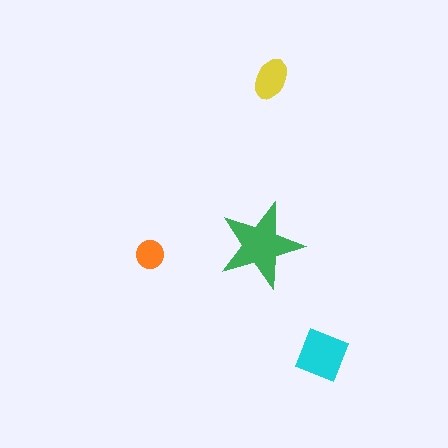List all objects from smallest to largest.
The orange circle, the yellow ellipse, the cyan diamond, the green star.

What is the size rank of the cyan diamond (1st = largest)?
2nd.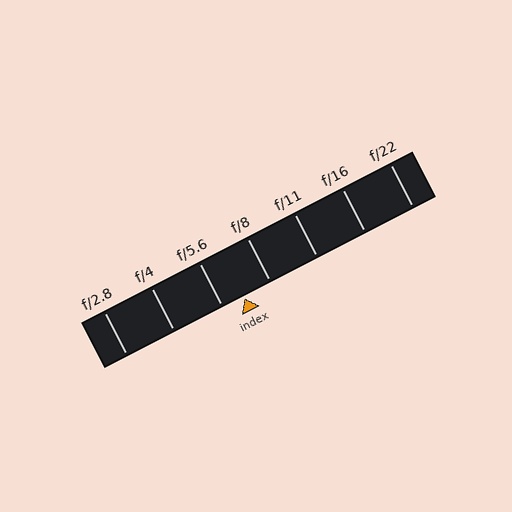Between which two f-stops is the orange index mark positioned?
The index mark is between f/5.6 and f/8.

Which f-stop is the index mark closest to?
The index mark is closest to f/5.6.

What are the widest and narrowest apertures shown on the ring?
The widest aperture shown is f/2.8 and the narrowest is f/22.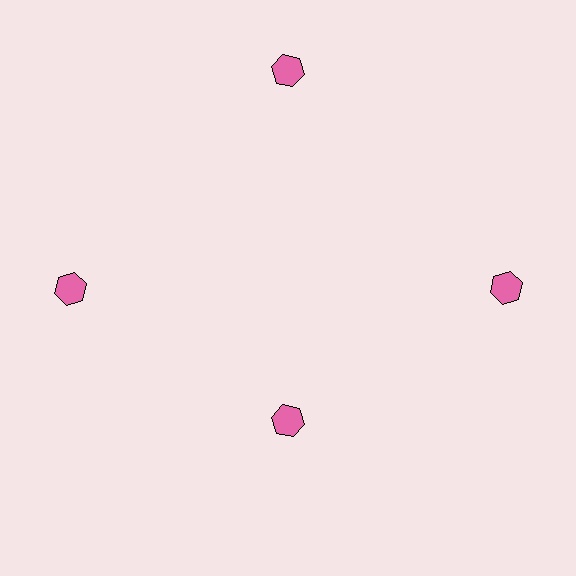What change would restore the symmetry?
The symmetry would be restored by moving it outward, back onto the ring so that all 4 hexagons sit at equal angles and equal distance from the center.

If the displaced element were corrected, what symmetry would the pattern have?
It would have 4-fold rotational symmetry — the pattern would map onto itself every 90 degrees.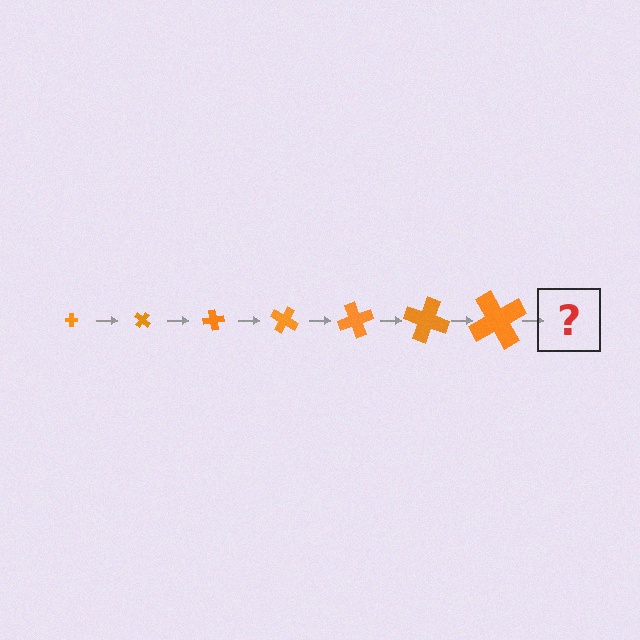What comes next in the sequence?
The next element should be a cross, larger than the previous one and rotated 280 degrees from the start.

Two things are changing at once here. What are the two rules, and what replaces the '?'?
The two rules are that the cross grows larger each step and it rotates 40 degrees each step. The '?' should be a cross, larger than the previous one and rotated 280 degrees from the start.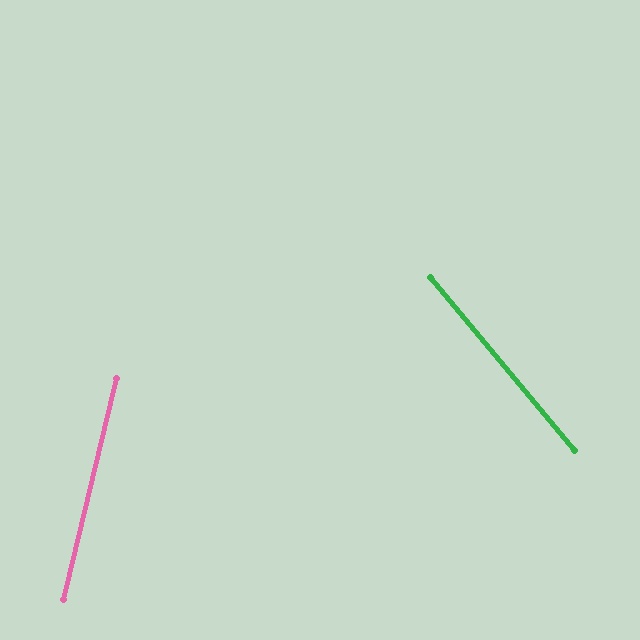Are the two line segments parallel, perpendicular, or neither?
Neither parallel nor perpendicular — they differ by about 53°.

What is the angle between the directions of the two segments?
Approximately 53 degrees.